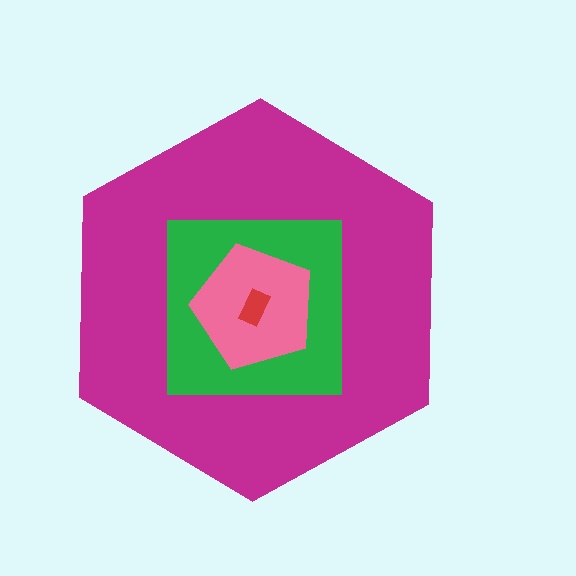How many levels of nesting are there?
4.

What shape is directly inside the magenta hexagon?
The green square.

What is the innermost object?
The red rectangle.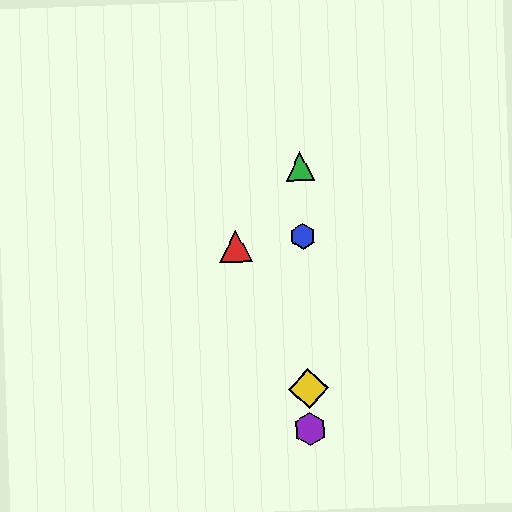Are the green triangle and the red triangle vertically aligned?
No, the green triangle is at x≈300 and the red triangle is at x≈236.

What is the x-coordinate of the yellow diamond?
The yellow diamond is at x≈309.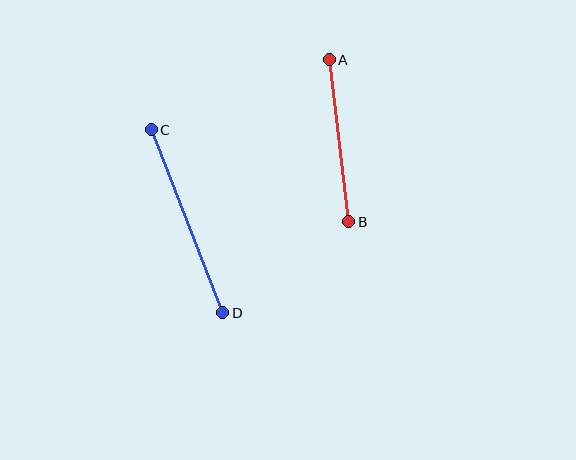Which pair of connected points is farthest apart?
Points C and D are farthest apart.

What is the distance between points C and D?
The distance is approximately 197 pixels.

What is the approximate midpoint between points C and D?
The midpoint is at approximately (187, 221) pixels.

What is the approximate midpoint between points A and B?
The midpoint is at approximately (339, 141) pixels.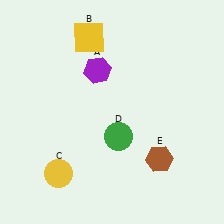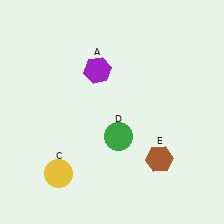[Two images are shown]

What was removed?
The yellow square (B) was removed in Image 2.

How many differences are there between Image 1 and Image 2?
There is 1 difference between the two images.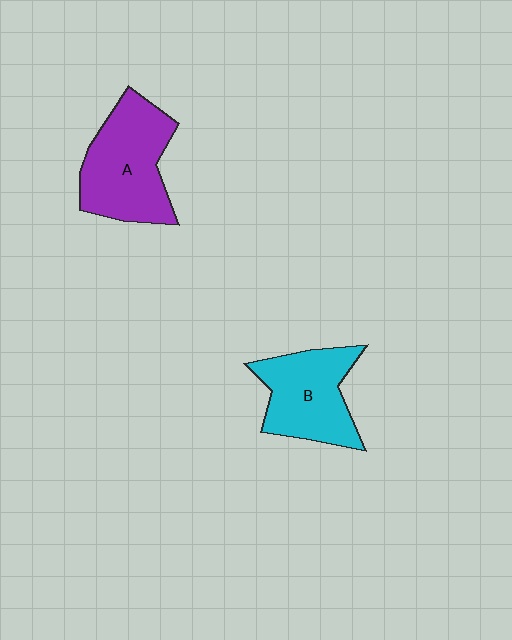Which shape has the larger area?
Shape A (purple).